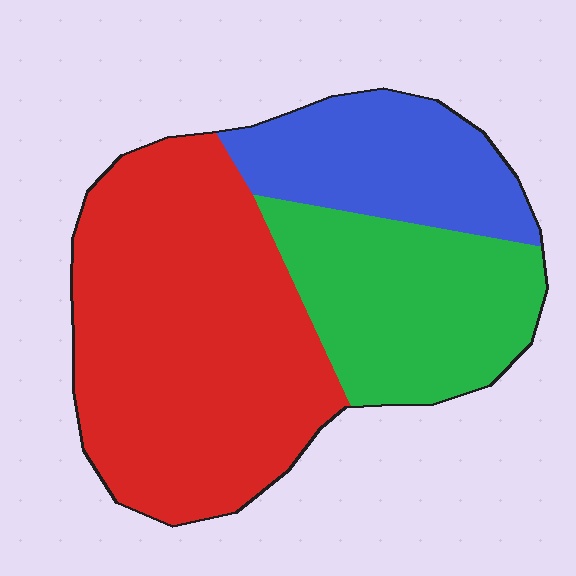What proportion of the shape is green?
Green covers 27% of the shape.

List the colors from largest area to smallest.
From largest to smallest: red, green, blue.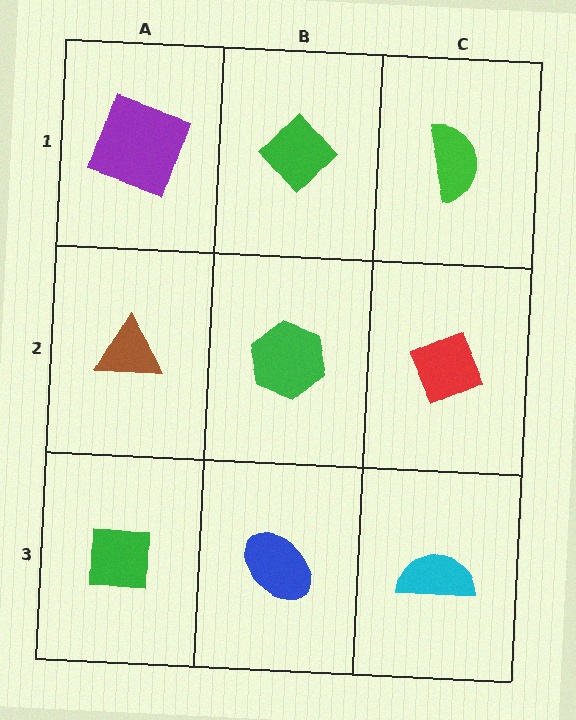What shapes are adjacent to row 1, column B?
A green hexagon (row 2, column B), a purple square (row 1, column A), a green semicircle (row 1, column C).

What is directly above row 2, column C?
A green semicircle.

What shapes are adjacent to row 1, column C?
A red diamond (row 2, column C), a green diamond (row 1, column B).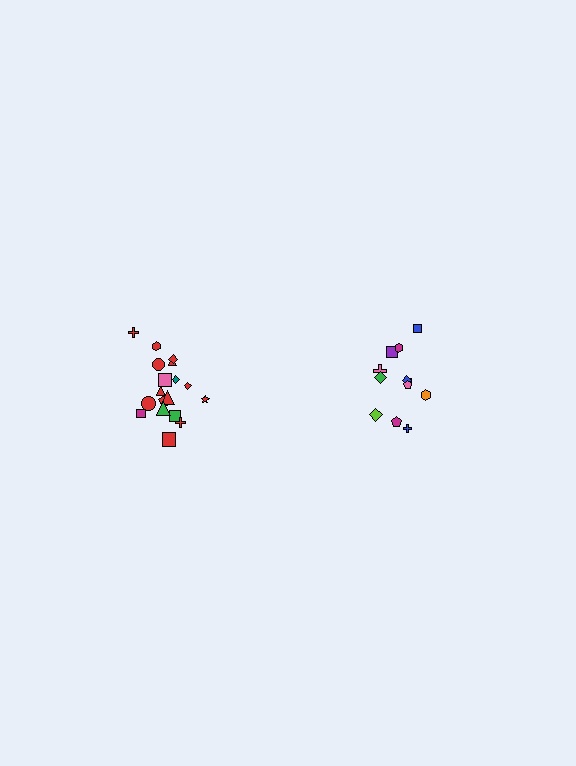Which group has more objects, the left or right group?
The left group.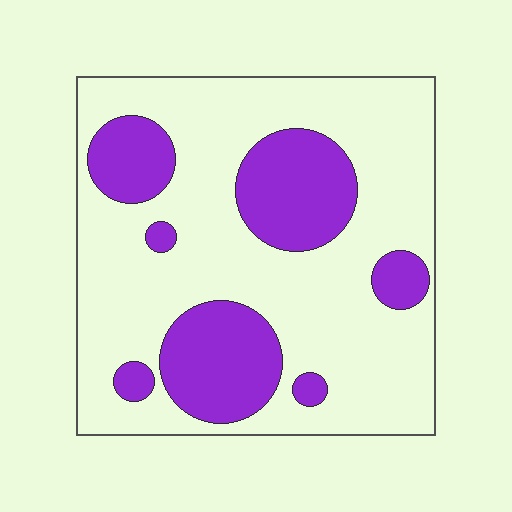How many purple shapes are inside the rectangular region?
7.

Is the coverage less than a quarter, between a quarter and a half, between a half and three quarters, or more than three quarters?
Between a quarter and a half.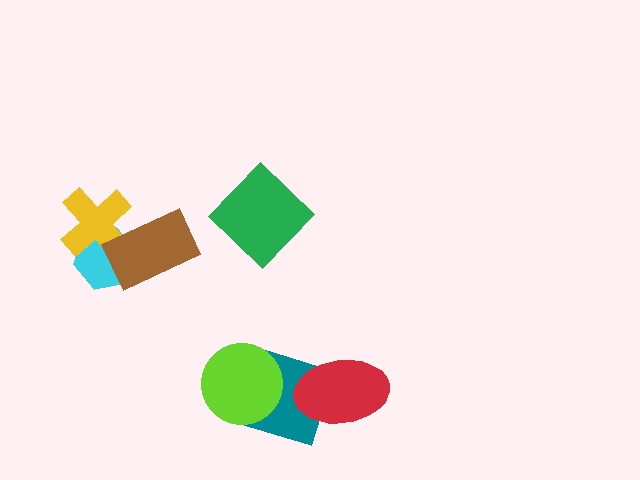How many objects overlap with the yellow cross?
2 objects overlap with the yellow cross.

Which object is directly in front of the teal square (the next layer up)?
The lime circle is directly in front of the teal square.